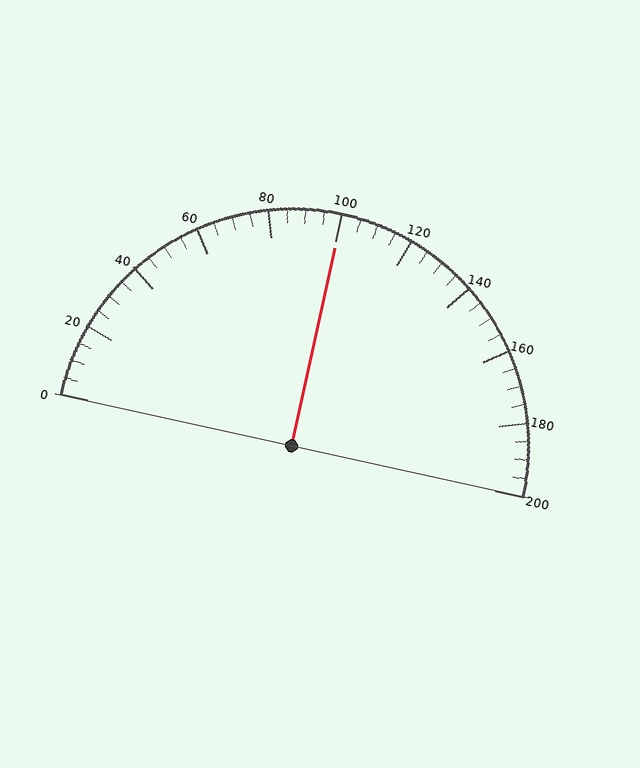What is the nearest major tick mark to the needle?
The nearest major tick mark is 100.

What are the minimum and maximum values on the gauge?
The gauge ranges from 0 to 200.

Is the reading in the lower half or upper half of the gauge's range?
The reading is in the upper half of the range (0 to 200).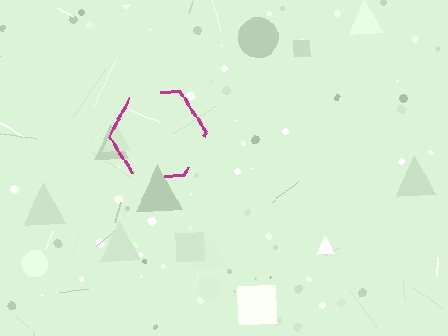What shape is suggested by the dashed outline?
The dashed outline suggests a hexagon.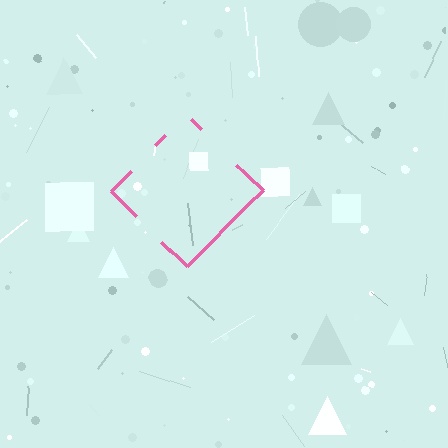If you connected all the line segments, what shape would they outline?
They would outline a diamond.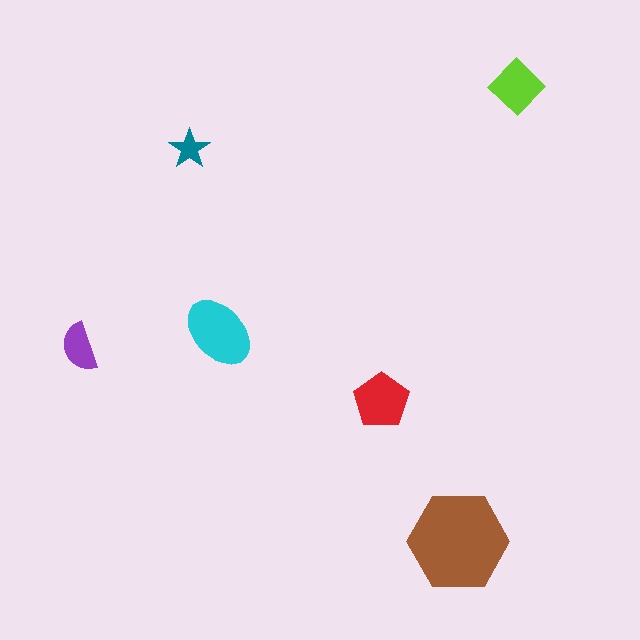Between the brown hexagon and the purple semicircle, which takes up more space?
The brown hexagon.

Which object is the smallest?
The teal star.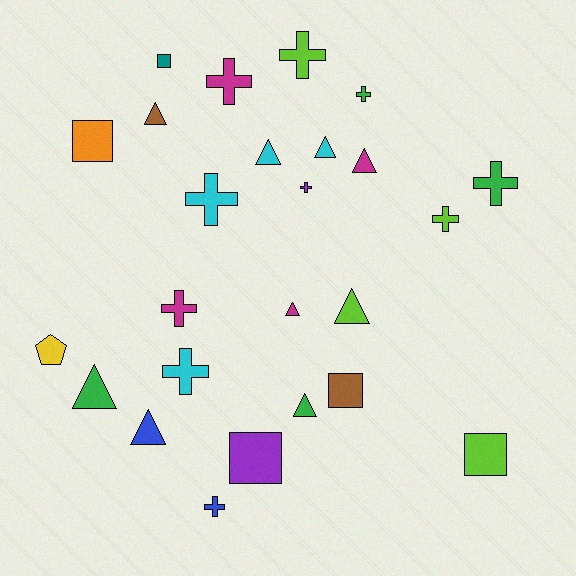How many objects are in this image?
There are 25 objects.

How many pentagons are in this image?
There is 1 pentagon.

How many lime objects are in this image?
There are 4 lime objects.